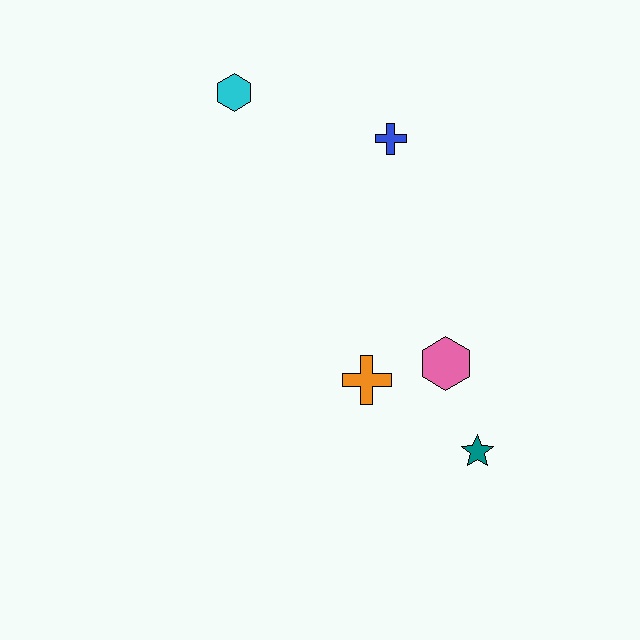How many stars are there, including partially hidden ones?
There is 1 star.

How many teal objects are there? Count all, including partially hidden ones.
There is 1 teal object.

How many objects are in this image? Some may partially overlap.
There are 5 objects.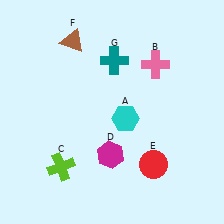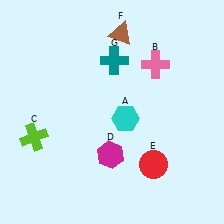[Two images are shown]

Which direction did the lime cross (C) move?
The lime cross (C) moved up.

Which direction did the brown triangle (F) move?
The brown triangle (F) moved right.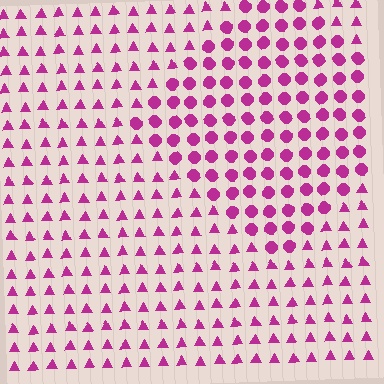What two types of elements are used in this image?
The image uses circles inside the diamond region and triangles outside it.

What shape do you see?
I see a diamond.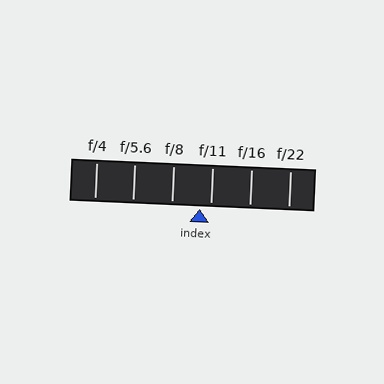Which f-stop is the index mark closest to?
The index mark is closest to f/11.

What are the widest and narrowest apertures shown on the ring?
The widest aperture shown is f/4 and the narrowest is f/22.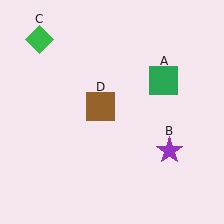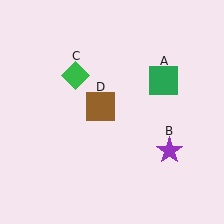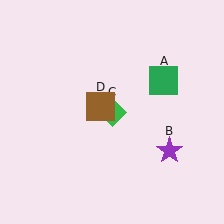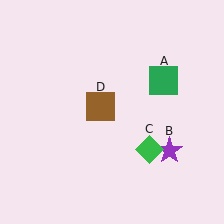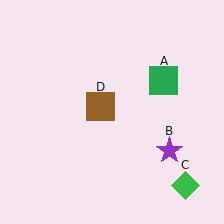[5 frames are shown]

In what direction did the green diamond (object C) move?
The green diamond (object C) moved down and to the right.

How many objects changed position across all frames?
1 object changed position: green diamond (object C).